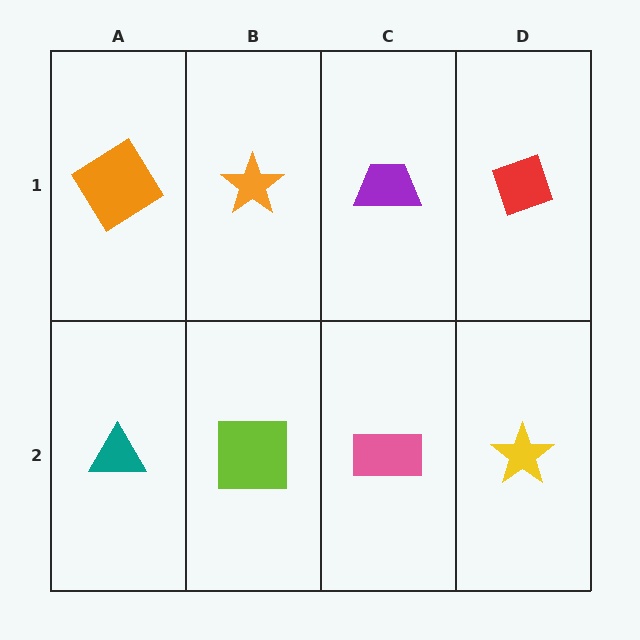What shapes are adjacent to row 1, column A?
A teal triangle (row 2, column A), an orange star (row 1, column B).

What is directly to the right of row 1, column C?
A red diamond.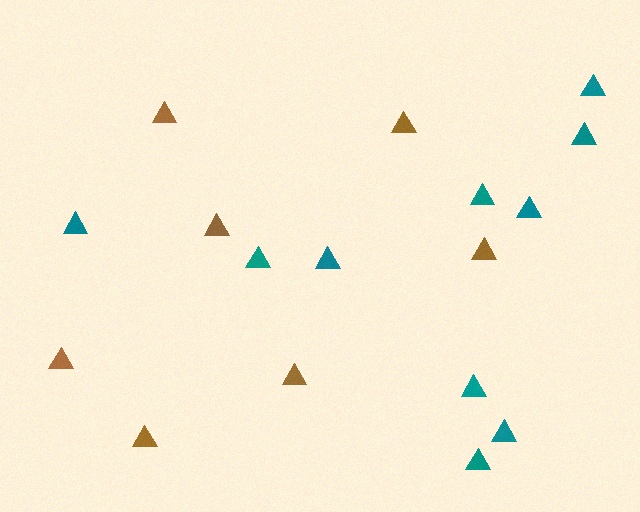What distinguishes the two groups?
There are 2 groups: one group of teal triangles (10) and one group of brown triangles (7).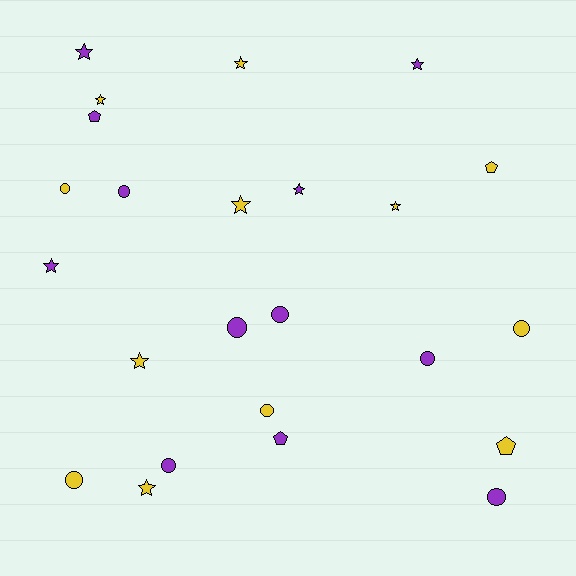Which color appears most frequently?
Yellow, with 12 objects.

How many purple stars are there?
There are 4 purple stars.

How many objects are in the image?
There are 24 objects.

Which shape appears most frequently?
Star, with 10 objects.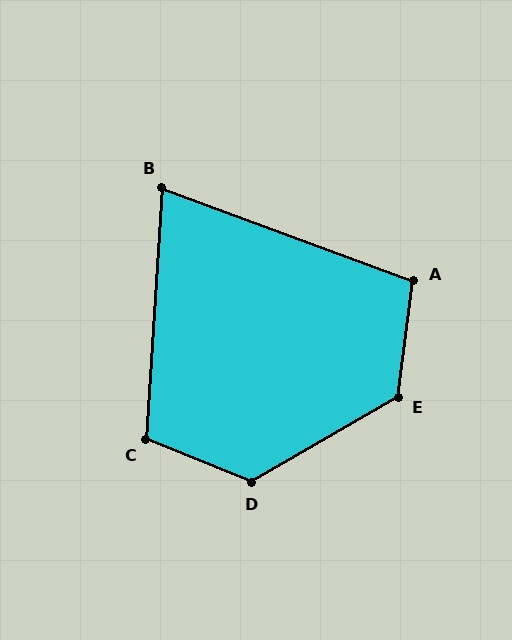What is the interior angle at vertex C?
Approximately 108 degrees (obtuse).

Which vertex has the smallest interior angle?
B, at approximately 73 degrees.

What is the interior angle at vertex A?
Approximately 103 degrees (obtuse).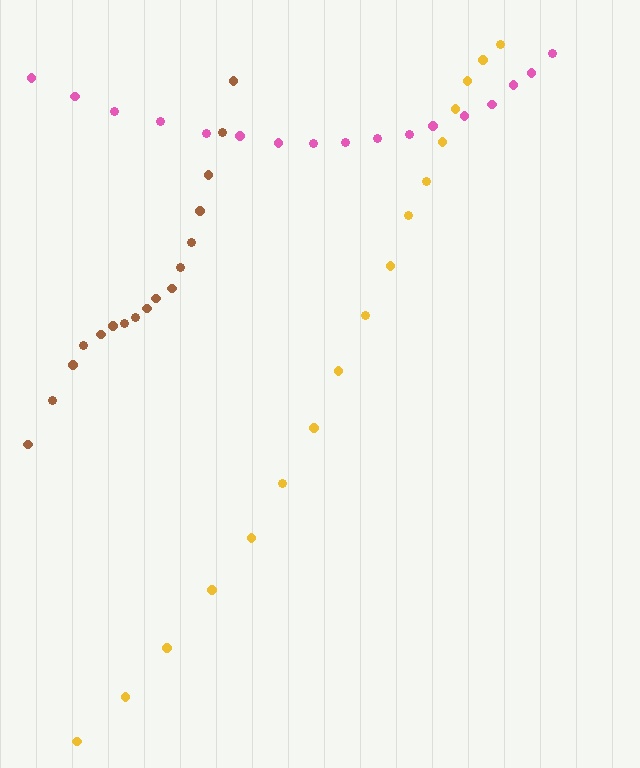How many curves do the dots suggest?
There are 3 distinct paths.